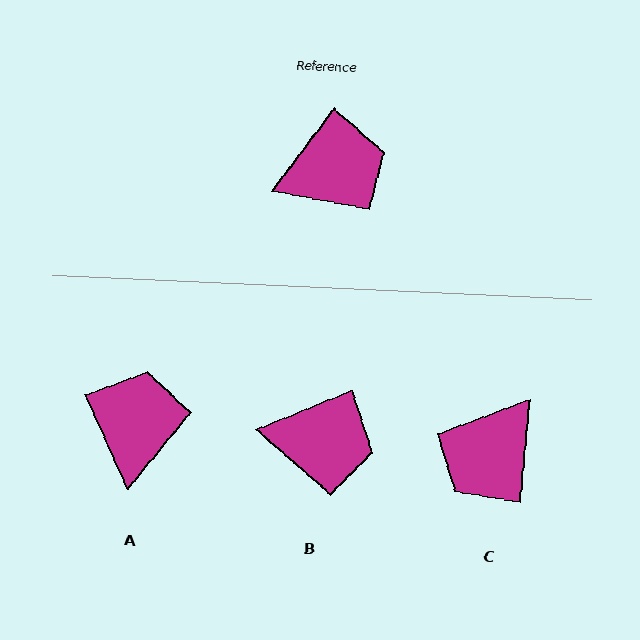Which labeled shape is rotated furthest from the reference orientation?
C, about 148 degrees away.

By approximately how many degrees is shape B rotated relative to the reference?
Approximately 31 degrees clockwise.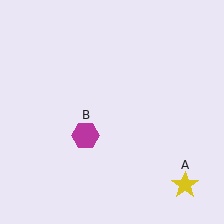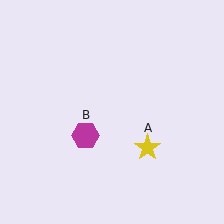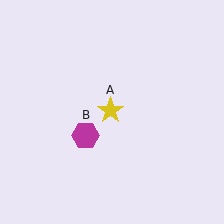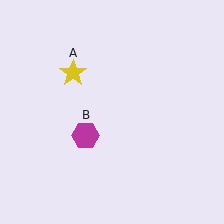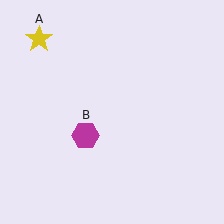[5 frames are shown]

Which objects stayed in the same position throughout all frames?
Magenta hexagon (object B) remained stationary.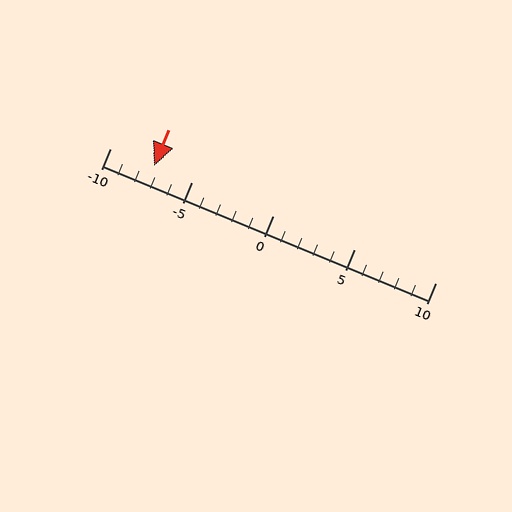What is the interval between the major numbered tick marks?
The major tick marks are spaced 5 units apart.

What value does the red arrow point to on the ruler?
The red arrow points to approximately -7.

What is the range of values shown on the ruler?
The ruler shows values from -10 to 10.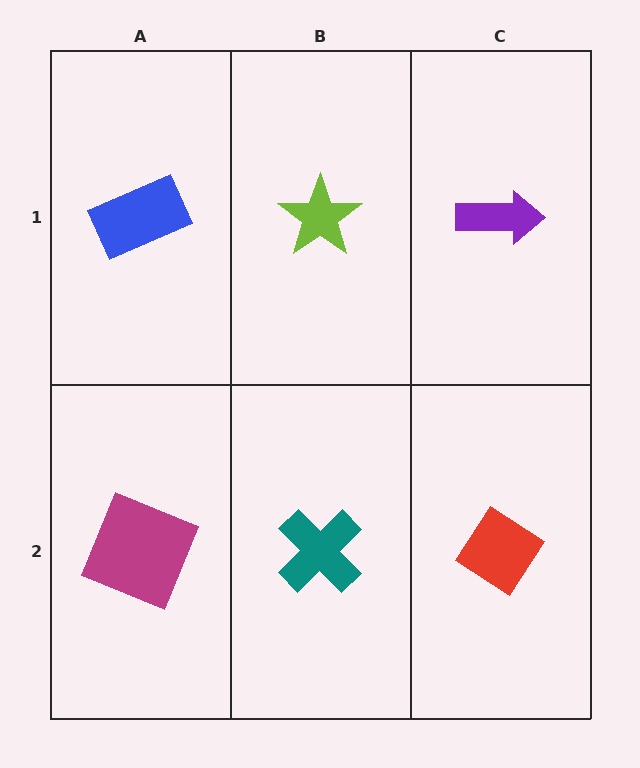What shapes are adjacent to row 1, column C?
A red diamond (row 2, column C), a lime star (row 1, column B).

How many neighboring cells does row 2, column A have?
2.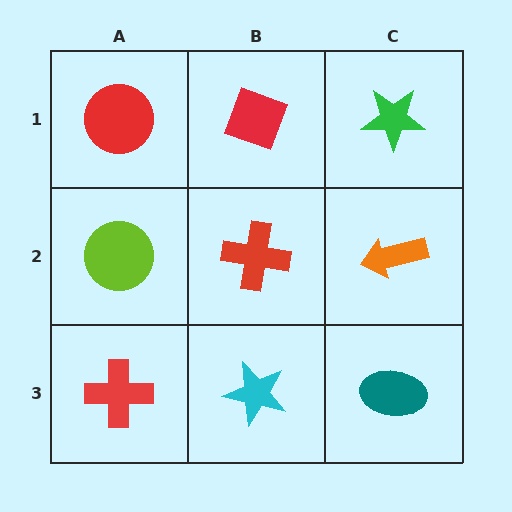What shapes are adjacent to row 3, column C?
An orange arrow (row 2, column C), a cyan star (row 3, column B).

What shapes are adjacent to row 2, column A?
A red circle (row 1, column A), a red cross (row 3, column A), a red cross (row 2, column B).